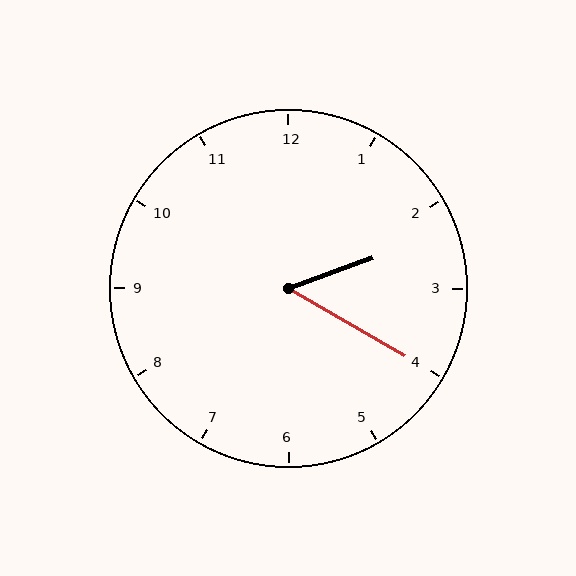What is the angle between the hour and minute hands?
Approximately 50 degrees.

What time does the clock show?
2:20.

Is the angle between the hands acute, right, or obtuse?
It is acute.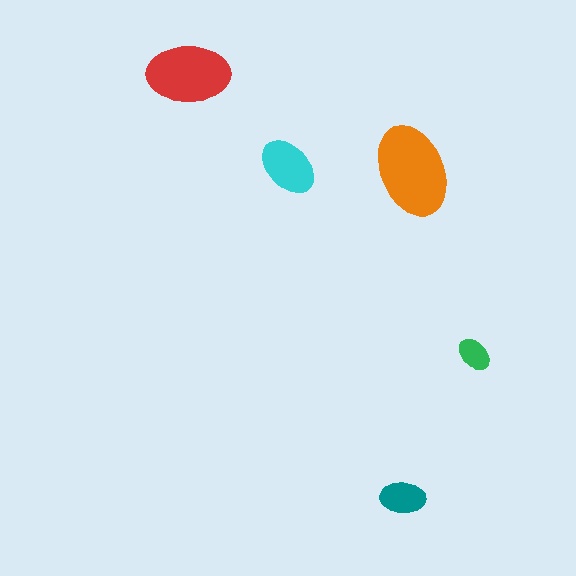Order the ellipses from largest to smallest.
the orange one, the red one, the cyan one, the teal one, the green one.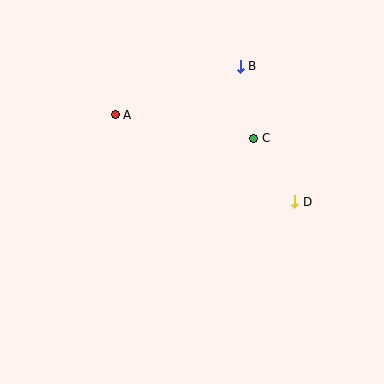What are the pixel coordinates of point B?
Point B is at (240, 66).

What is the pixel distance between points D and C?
The distance between D and C is 76 pixels.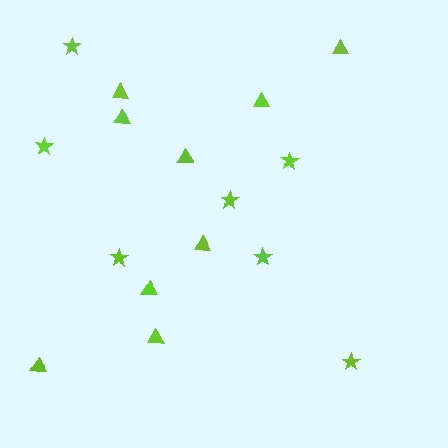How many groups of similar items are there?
There are 2 groups: one group of stars (7) and one group of triangles (9).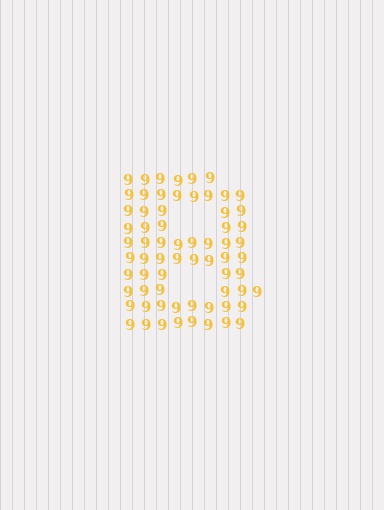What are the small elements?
The small elements are digit 9's.